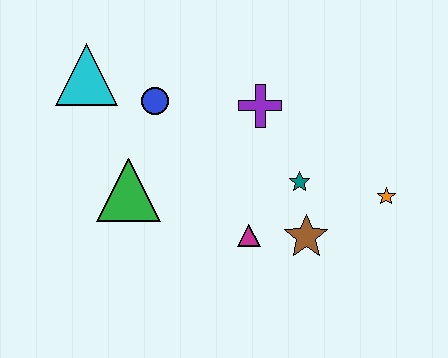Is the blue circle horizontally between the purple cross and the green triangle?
Yes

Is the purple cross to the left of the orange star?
Yes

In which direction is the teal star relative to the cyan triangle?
The teal star is to the right of the cyan triangle.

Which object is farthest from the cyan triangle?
The orange star is farthest from the cyan triangle.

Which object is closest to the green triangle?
The blue circle is closest to the green triangle.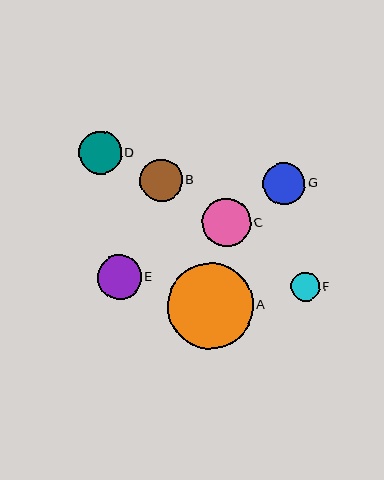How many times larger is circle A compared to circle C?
Circle A is approximately 1.8 times the size of circle C.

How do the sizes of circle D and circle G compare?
Circle D and circle G are approximately the same size.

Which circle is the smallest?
Circle F is the smallest with a size of approximately 28 pixels.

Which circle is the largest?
Circle A is the largest with a size of approximately 86 pixels.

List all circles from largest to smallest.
From largest to smallest: A, C, E, D, B, G, F.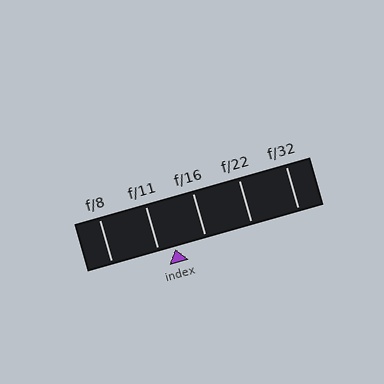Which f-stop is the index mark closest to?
The index mark is closest to f/11.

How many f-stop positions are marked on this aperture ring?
There are 5 f-stop positions marked.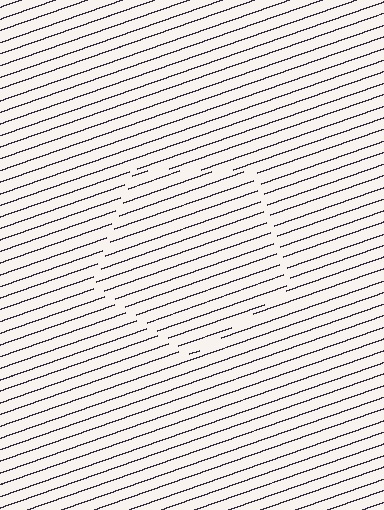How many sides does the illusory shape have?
5 sides — the line-ends trace a pentagon.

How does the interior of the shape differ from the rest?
The interior of the shape contains the same grating, shifted by half a period — the contour is defined by the phase discontinuity where line-ends from the inner and outer gratings abut.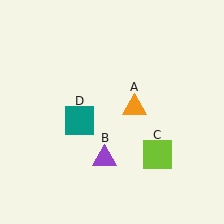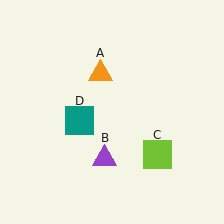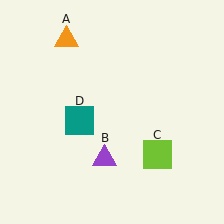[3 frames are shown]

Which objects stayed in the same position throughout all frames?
Purple triangle (object B) and lime square (object C) and teal square (object D) remained stationary.